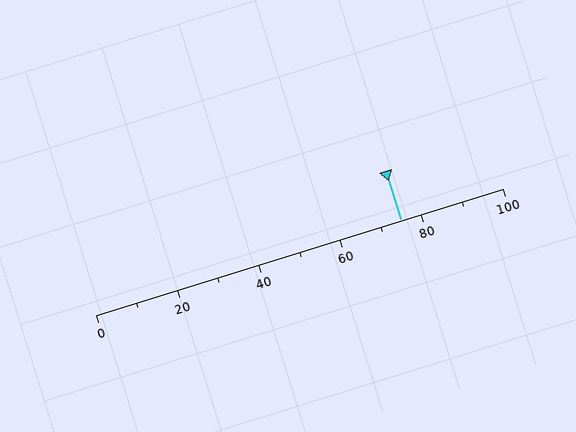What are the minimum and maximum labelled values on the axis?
The axis runs from 0 to 100.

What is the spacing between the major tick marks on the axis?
The major ticks are spaced 20 apart.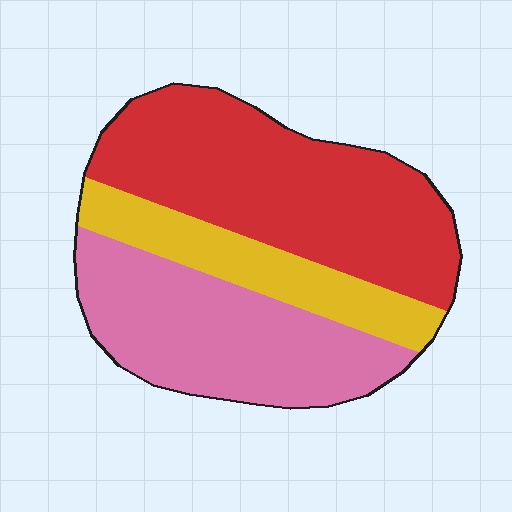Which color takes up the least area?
Yellow, at roughly 20%.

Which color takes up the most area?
Red, at roughly 45%.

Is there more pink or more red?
Red.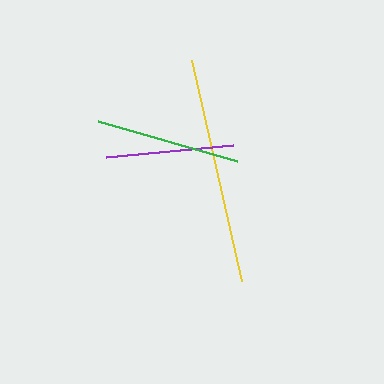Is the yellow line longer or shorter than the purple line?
The yellow line is longer than the purple line.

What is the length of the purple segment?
The purple segment is approximately 128 pixels long.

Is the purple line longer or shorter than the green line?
The green line is longer than the purple line.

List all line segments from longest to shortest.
From longest to shortest: yellow, green, purple.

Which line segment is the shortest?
The purple line is the shortest at approximately 128 pixels.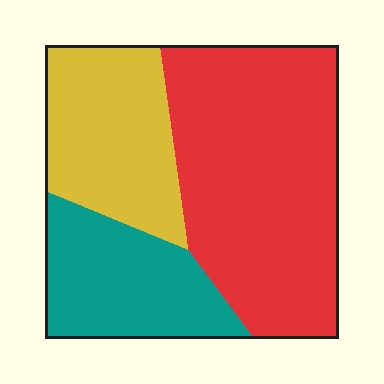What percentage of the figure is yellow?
Yellow takes up about one quarter (1/4) of the figure.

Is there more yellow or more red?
Red.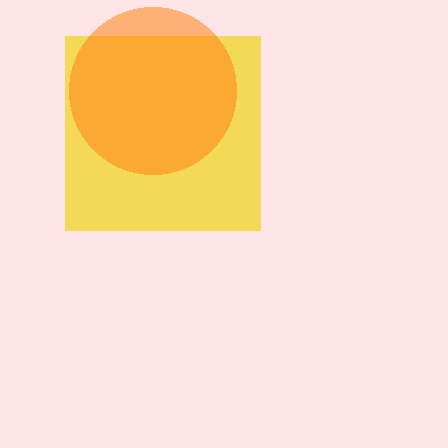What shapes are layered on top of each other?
The layered shapes are: a yellow square, an orange circle.